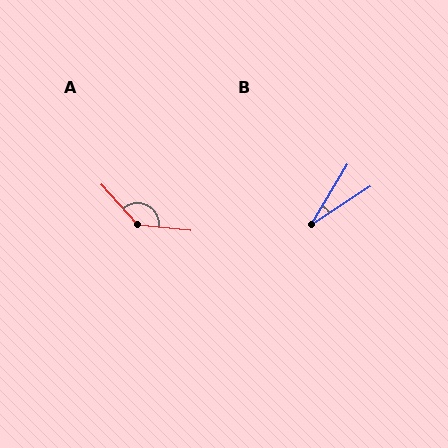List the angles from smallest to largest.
B (26°), A (138°).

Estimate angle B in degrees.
Approximately 26 degrees.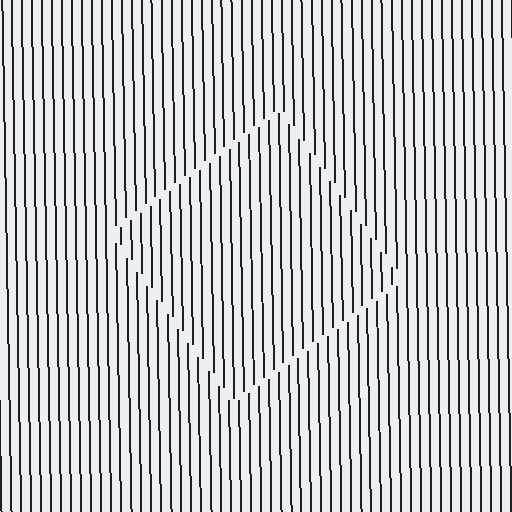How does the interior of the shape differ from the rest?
The interior of the shape contains the same grating, shifted by half a period — the contour is defined by the phase discontinuity where line-ends from the inner and outer gratings abut.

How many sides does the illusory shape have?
4 sides — the line-ends trace a square.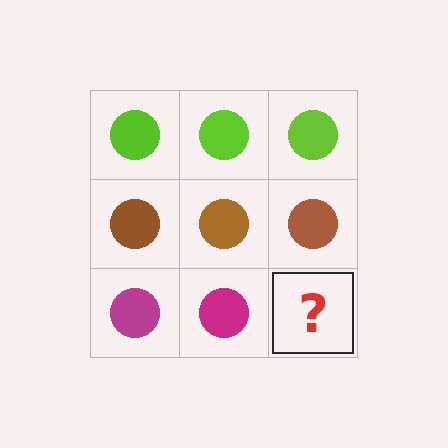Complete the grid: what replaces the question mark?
The question mark should be replaced with a magenta circle.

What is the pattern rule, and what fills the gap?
The rule is that each row has a consistent color. The gap should be filled with a magenta circle.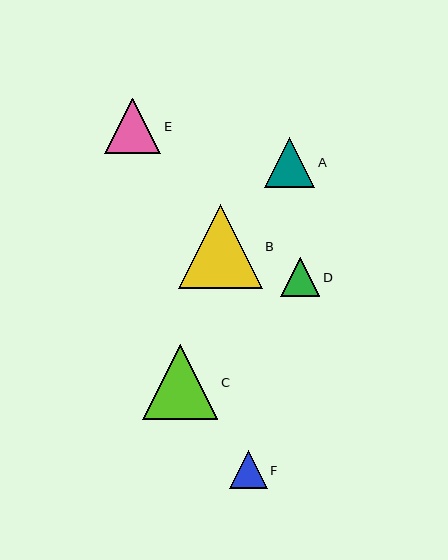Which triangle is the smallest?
Triangle F is the smallest with a size of approximately 38 pixels.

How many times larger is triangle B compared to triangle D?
Triangle B is approximately 2.2 times the size of triangle D.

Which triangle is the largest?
Triangle B is the largest with a size of approximately 84 pixels.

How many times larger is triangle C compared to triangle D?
Triangle C is approximately 1.9 times the size of triangle D.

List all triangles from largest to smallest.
From largest to smallest: B, C, E, A, D, F.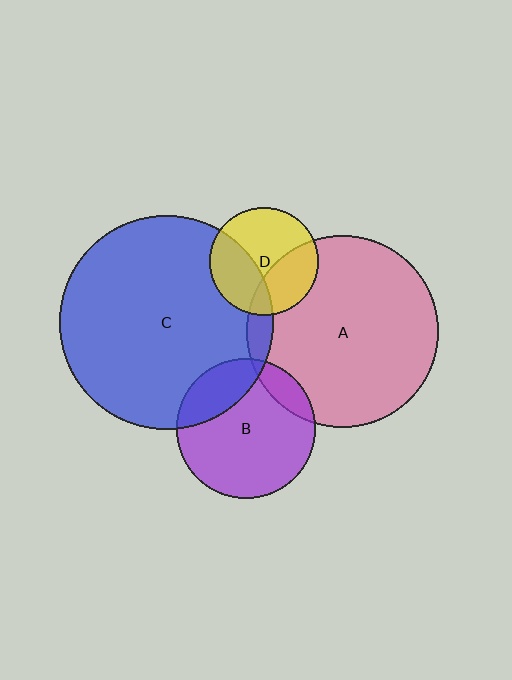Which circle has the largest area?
Circle C (blue).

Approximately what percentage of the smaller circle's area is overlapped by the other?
Approximately 25%.